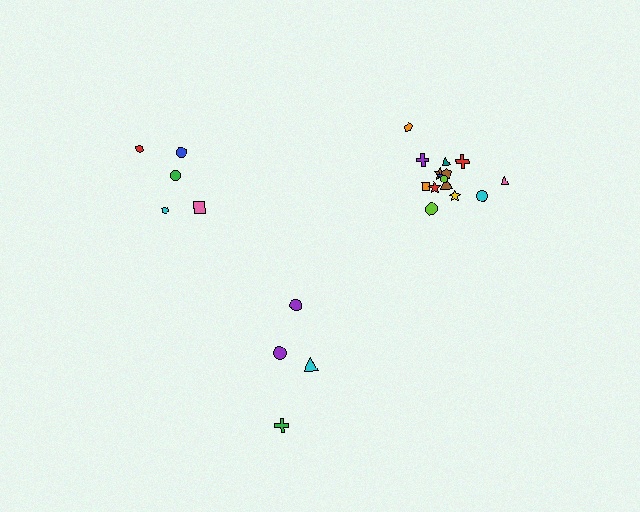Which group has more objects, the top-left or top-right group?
The top-right group.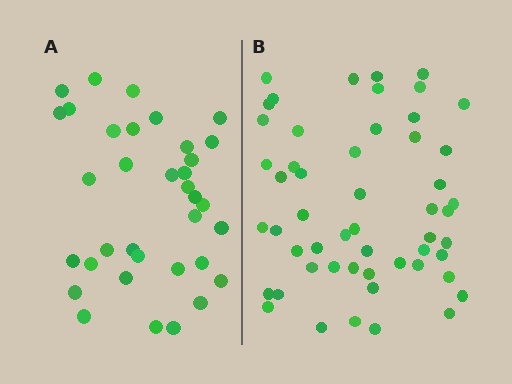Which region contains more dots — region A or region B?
Region B (the right region) has more dots.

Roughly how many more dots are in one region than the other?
Region B has approximately 20 more dots than region A.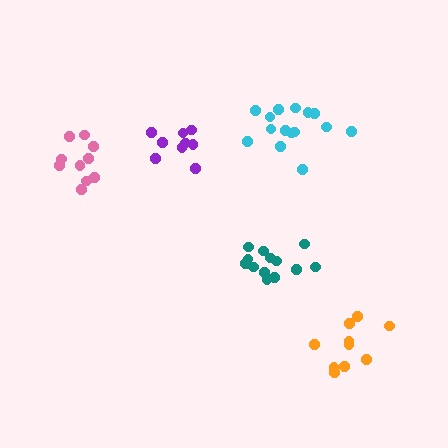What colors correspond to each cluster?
The clusters are colored: cyan, teal, purple, pink, orange.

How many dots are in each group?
Group 1: 15 dots, Group 2: 13 dots, Group 3: 9 dots, Group 4: 10 dots, Group 5: 10 dots (57 total).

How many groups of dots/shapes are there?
There are 5 groups.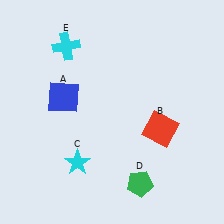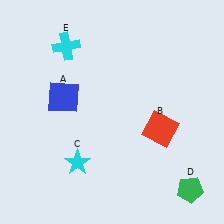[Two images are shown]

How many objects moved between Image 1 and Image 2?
1 object moved between the two images.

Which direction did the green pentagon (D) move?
The green pentagon (D) moved right.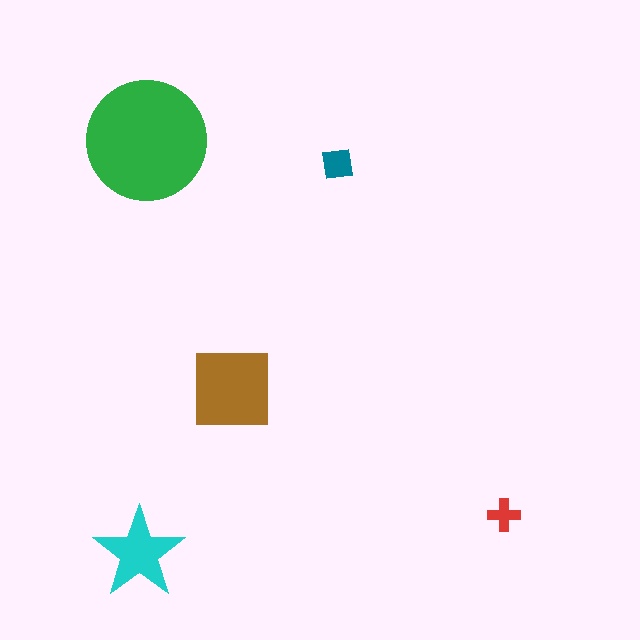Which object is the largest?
The green circle.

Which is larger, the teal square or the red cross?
The teal square.